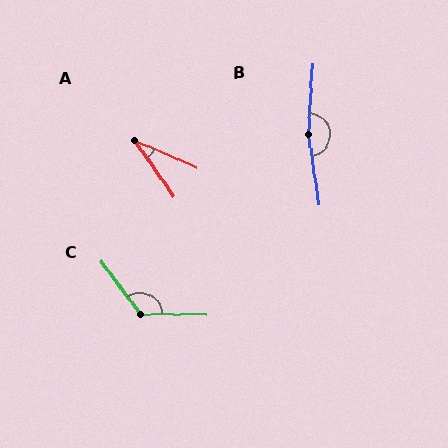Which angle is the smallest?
A, at approximately 31 degrees.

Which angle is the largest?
B, at approximately 167 degrees.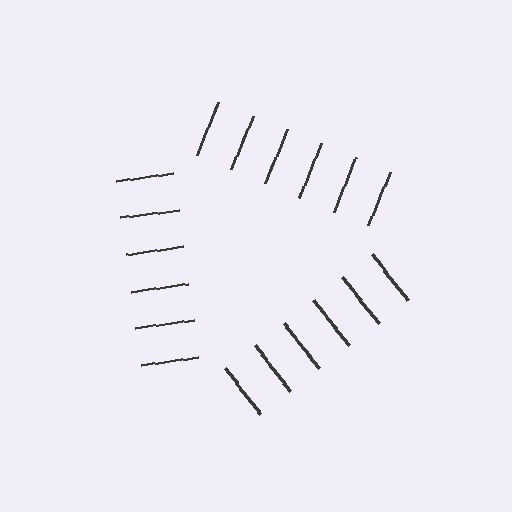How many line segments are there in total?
18 — 6 along each of the 3 edges.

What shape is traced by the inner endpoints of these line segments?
An illusory triangle — the line segments terminate on its edges but no continuous stroke is drawn.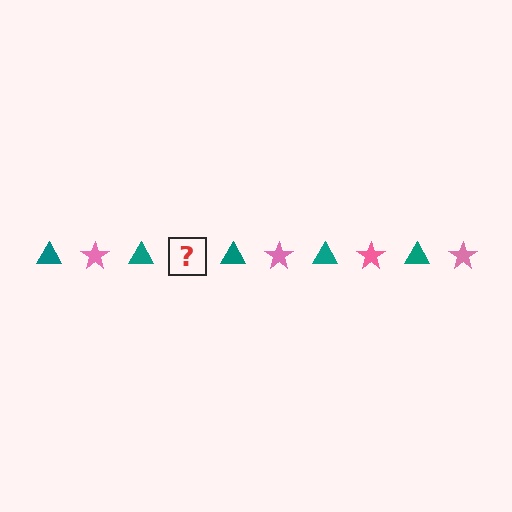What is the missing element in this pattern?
The missing element is a pink star.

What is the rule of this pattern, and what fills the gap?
The rule is that the pattern alternates between teal triangle and pink star. The gap should be filled with a pink star.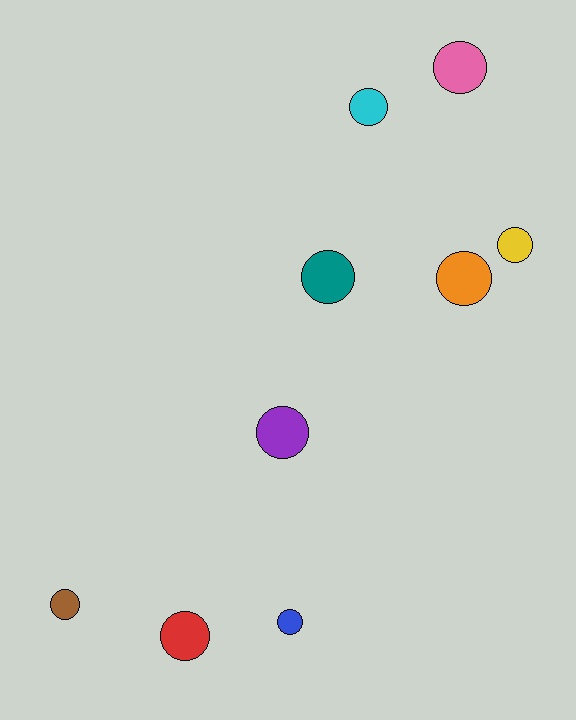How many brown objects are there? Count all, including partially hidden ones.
There is 1 brown object.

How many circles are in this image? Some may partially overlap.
There are 9 circles.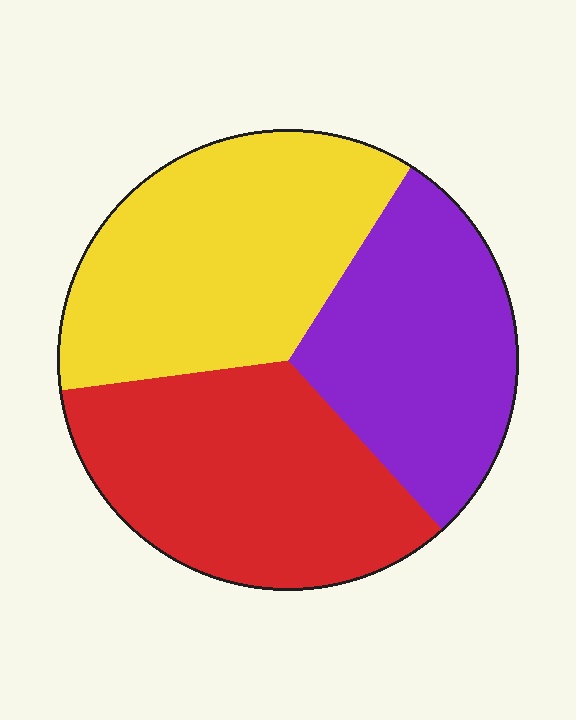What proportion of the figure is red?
Red covers around 35% of the figure.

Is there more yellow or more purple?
Yellow.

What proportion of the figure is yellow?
Yellow takes up about three eighths (3/8) of the figure.